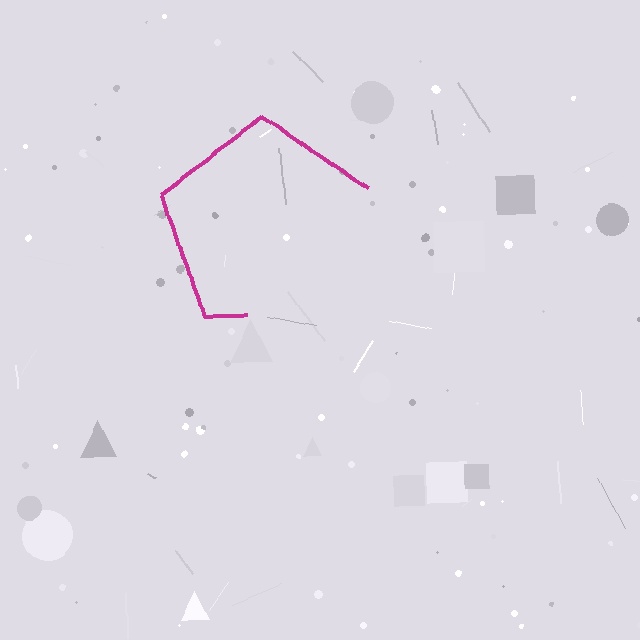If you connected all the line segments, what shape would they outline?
They would outline a pentagon.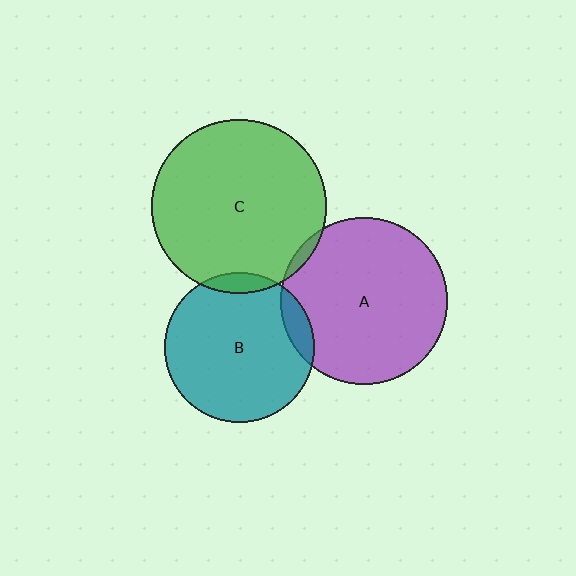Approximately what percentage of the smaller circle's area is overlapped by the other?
Approximately 10%.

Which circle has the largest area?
Circle C (green).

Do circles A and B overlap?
Yes.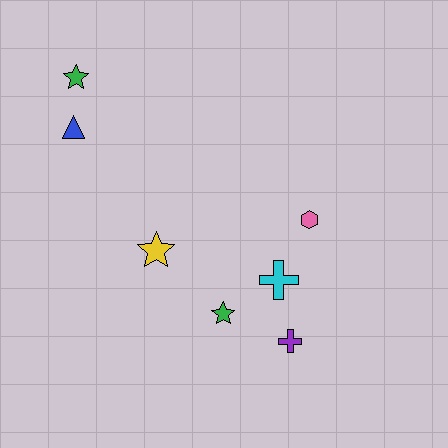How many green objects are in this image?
There are 2 green objects.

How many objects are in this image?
There are 7 objects.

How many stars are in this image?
There are 3 stars.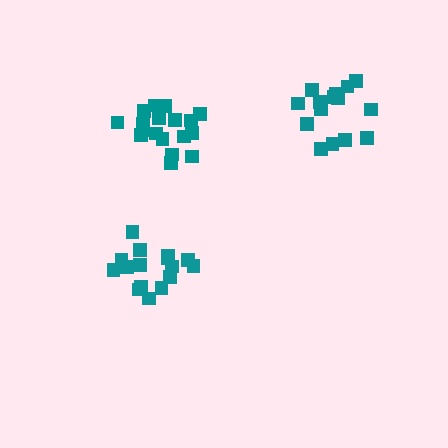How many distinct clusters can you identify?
There are 3 distinct clusters.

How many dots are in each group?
Group 1: 15 dots, Group 2: 16 dots, Group 3: 18 dots (49 total).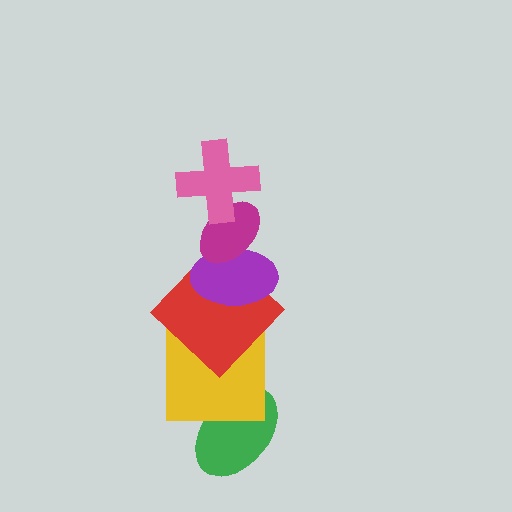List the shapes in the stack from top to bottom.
From top to bottom: the pink cross, the magenta ellipse, the purple ellipse, the red diamond, the yellow square, the green ellipse.